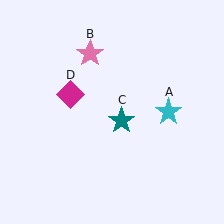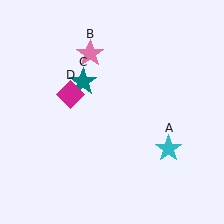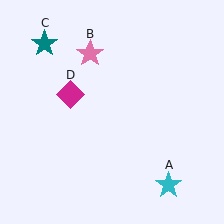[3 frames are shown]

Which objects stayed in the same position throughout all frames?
Pink star (object B) and magenta diamond (object D) remained stationary.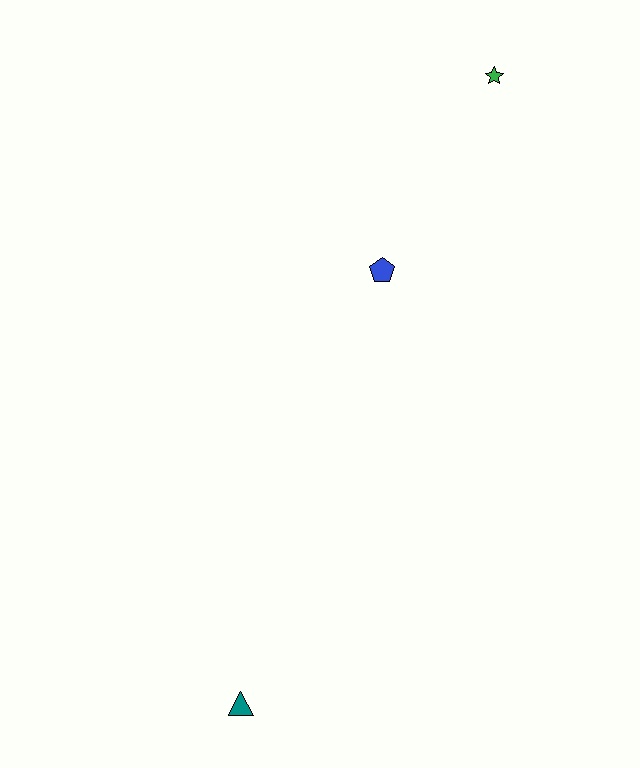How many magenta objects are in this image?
There are no magenta objects.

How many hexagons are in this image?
There are no hexagons.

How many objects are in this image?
There are 3 objects.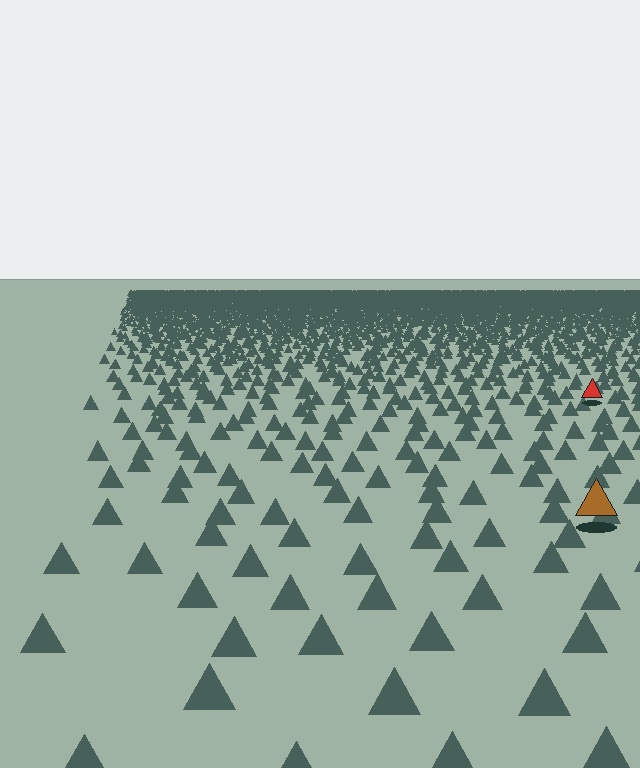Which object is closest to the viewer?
The brown triangle is closest. The texture marks near it are larger and more spread out.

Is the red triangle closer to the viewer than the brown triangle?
No. The brown triangle is closer — you can tell from the texture gradient: the ground texture is coarser near it.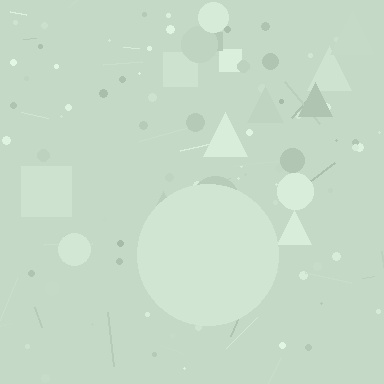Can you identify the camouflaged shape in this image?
The camouflaged shape is a circle.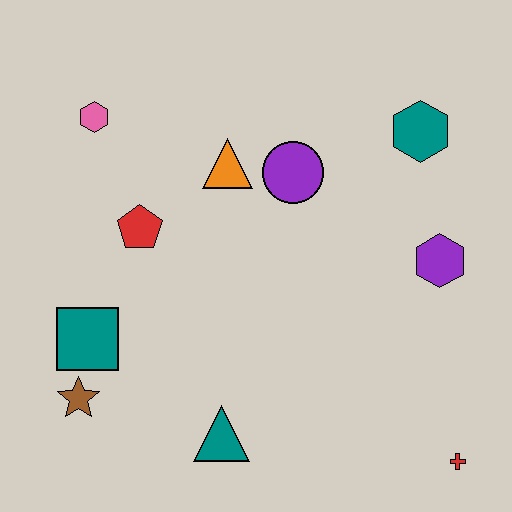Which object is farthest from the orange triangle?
The red cross is farthest from the orange triangle.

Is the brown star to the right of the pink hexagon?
No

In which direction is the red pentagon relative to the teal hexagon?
The red pentagon is to the left of the teal hexagon.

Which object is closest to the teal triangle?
The brown star is closest to the teal triangle.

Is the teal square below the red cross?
No